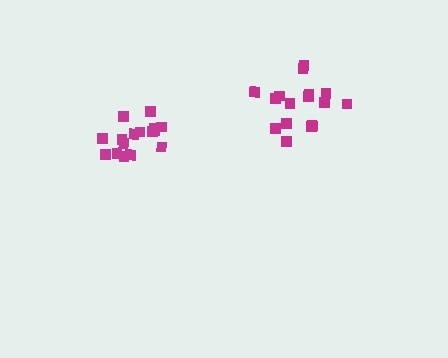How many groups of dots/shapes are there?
There are 2 groups.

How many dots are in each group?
Group 1: 16 dots, Group 2: 16 dots (32 total).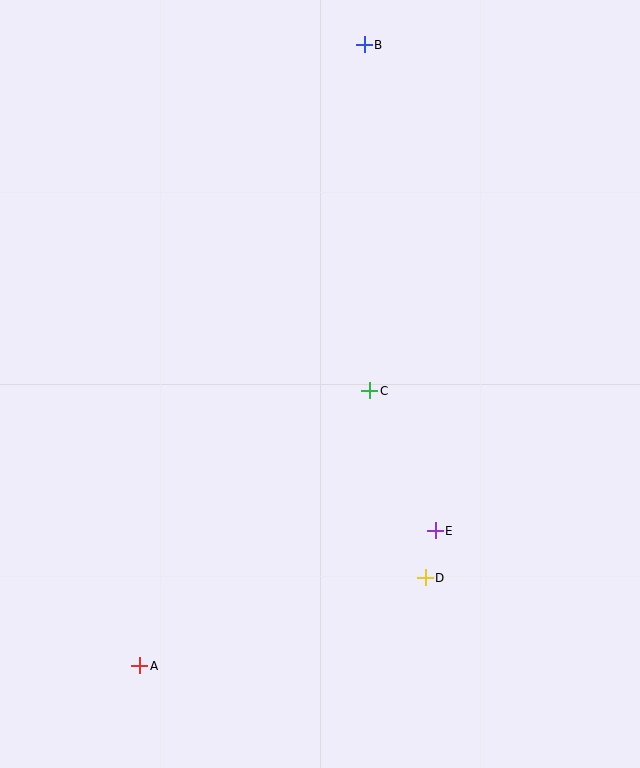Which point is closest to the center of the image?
Point C at (370, 391) is closest to the center.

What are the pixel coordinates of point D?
Point D is at (425, 578).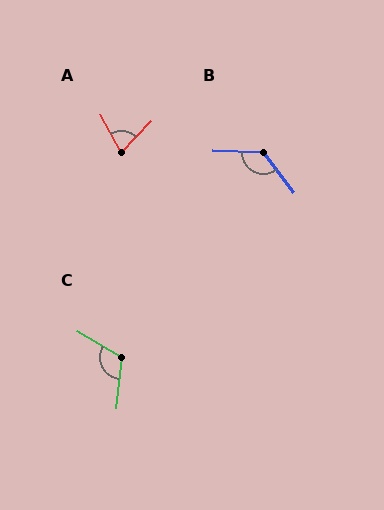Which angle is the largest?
B, at approximately 130 degrees.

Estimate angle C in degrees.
Approximately 115 degrees.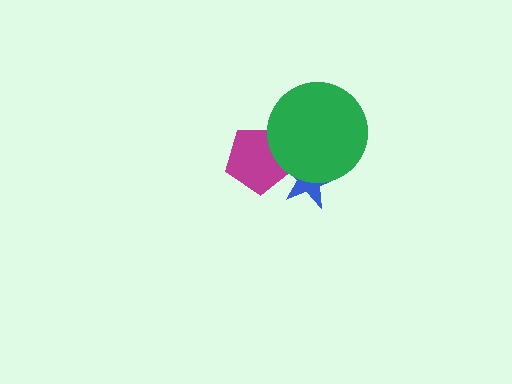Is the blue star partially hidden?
Yes, it is partially covered by another shape.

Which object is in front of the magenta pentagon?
The green circle is in front of the magenta pentagon.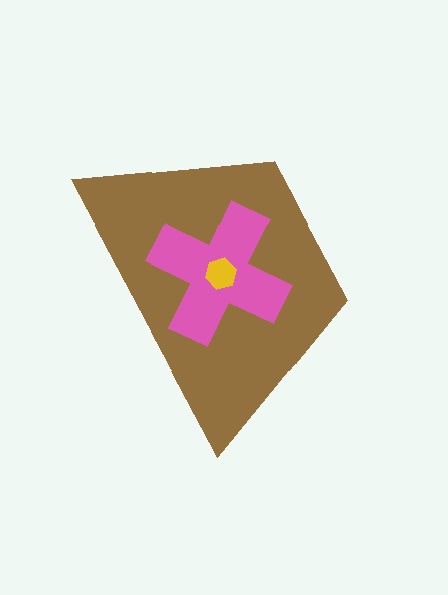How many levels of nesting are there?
3.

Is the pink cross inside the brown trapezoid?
Yes.